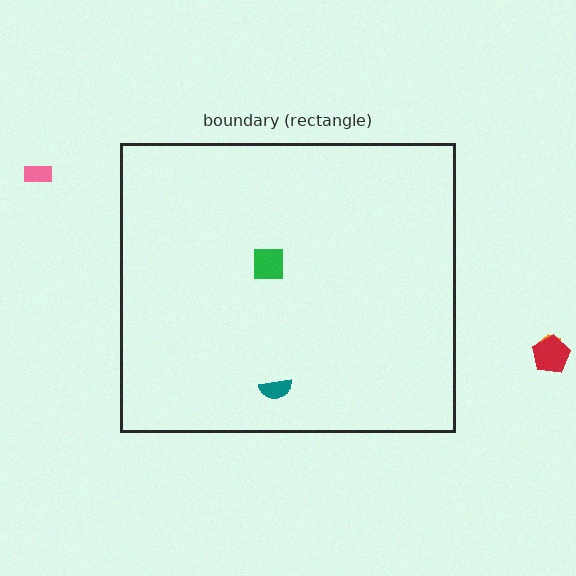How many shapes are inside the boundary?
2 inside, 3 outside.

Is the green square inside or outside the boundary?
Inside.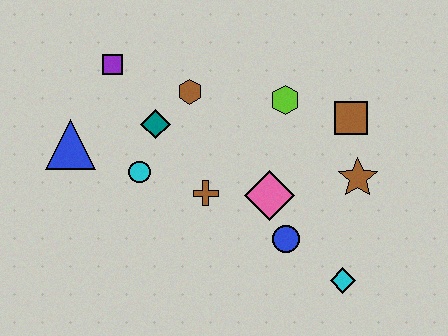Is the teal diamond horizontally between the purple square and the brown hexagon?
Yes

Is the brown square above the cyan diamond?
Yes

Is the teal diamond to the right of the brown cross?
No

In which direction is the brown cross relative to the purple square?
The brown cross is below the purple square.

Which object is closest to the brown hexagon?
The teal diamond is closest to the brown hexagon.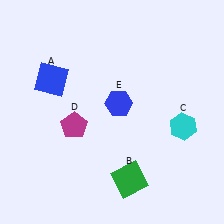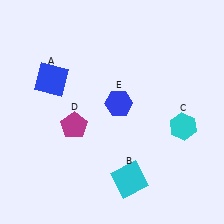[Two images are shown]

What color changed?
The square (B) changed from green in Image 1 to cyan in Image 2.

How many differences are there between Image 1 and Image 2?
There is 1 difference between the two images.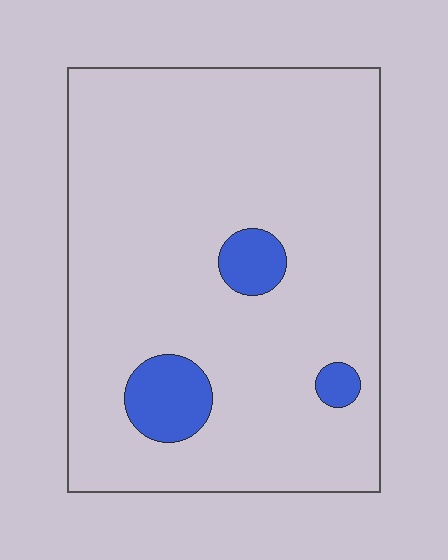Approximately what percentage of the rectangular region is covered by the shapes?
Approximately 10%.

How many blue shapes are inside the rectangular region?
3.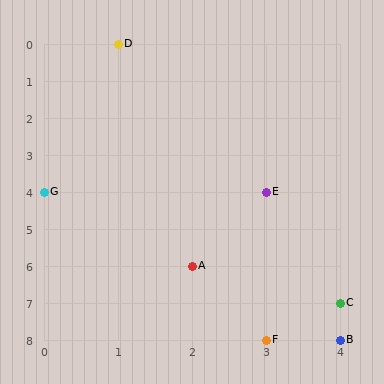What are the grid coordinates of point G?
Point G is at grid coordinates (0, 4).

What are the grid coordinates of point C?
Point C is at grid coordinates (4, 7).